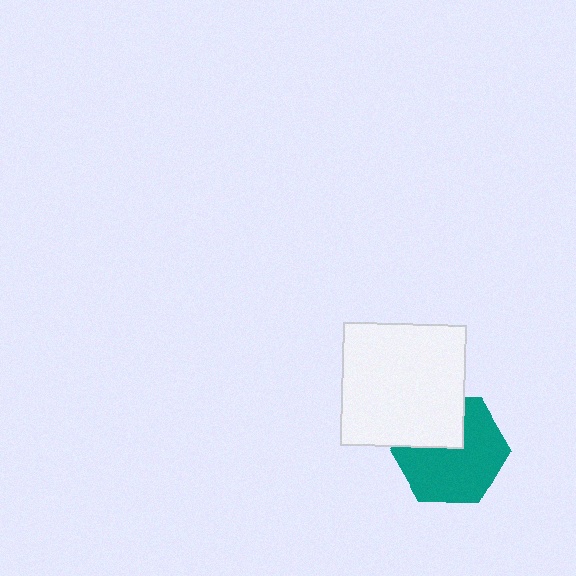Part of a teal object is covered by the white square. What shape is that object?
It is a hexagon.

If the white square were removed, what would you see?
You would see the complete teal hexagon.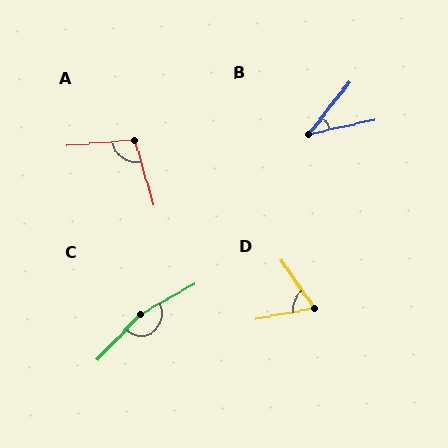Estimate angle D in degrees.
Approximately 66 degrees.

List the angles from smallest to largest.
B (39°), D (66°), A (101°), C (162°).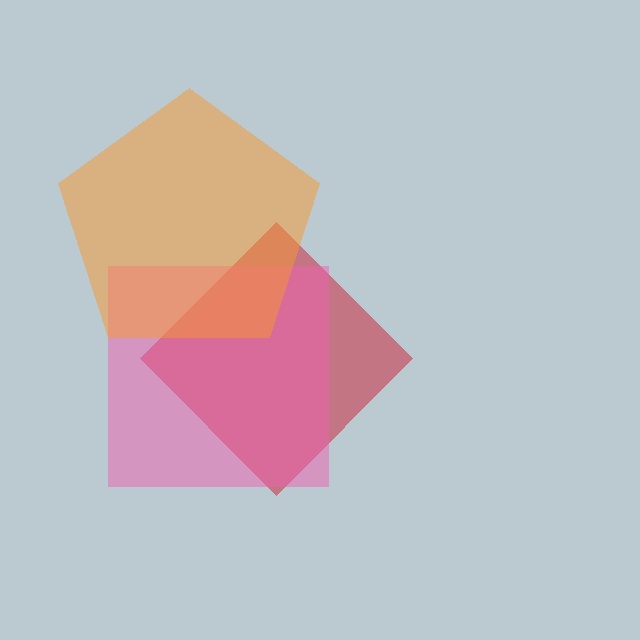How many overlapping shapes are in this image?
There are 3 overlapping shapes in the image.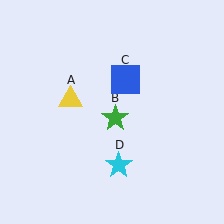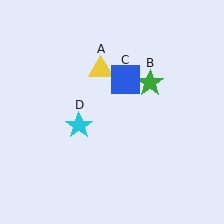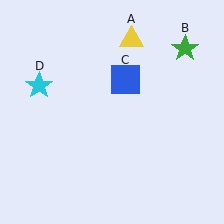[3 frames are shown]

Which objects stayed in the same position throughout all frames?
Blue square (object C) remained stationary.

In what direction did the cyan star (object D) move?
The cyan star (object D) moved up and to the left.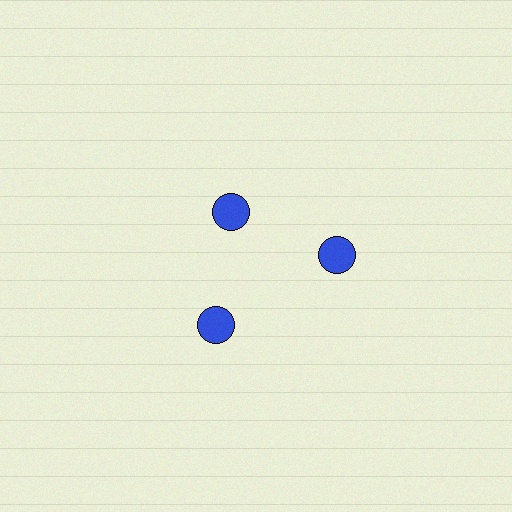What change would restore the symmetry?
The symmetry would be restored by moving it outward, back onto the ring so that all 3 circles sit at equal angles and equal distance from the center.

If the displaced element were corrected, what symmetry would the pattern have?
It would have 3-fold rotational symmetry — the pattern would map onto itself every 120 degrees.